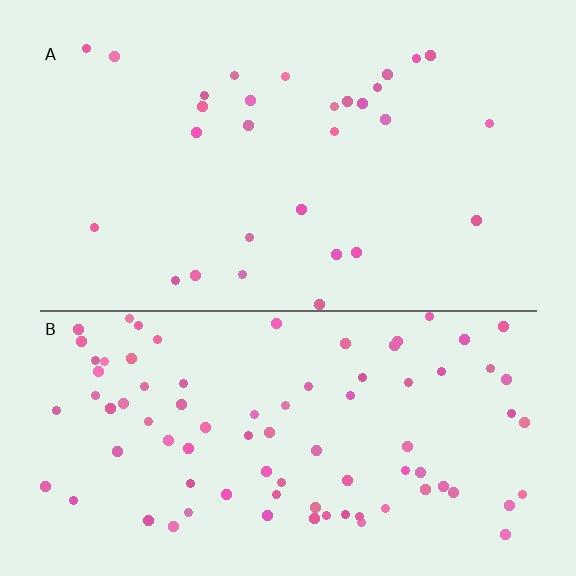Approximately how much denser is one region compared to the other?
Approximately 2.9× — region B over region A.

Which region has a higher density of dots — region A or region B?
B (the bottom).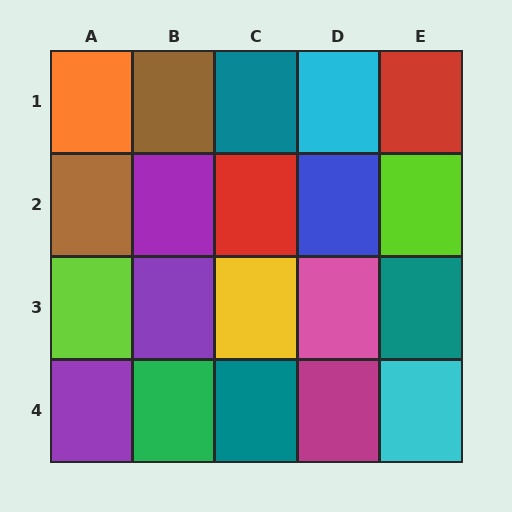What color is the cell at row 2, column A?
Brown.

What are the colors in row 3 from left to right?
Lime, purple, yellow, pink, teal.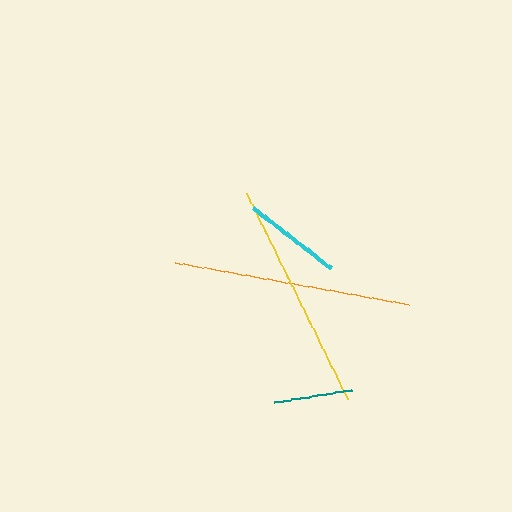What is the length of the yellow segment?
The yellow segment is approximately 230 pixels long.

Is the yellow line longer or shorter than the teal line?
The yellow line is longer than the teal line.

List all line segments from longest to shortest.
From longest to shortest: orange, yellow, cyan, teal.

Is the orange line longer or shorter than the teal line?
The orange line is longer than the teal line.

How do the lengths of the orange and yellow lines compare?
The orange and yellow lines are approximately the same length.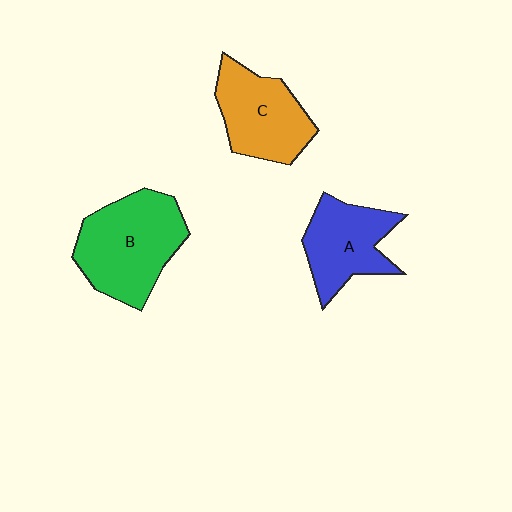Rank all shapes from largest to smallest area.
From largest to smallest: B (green), C (orange), A (blue).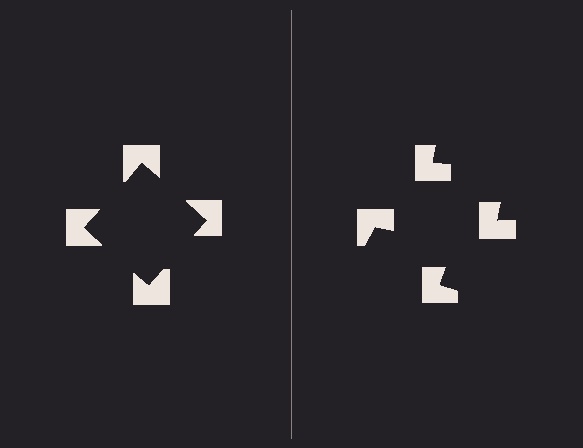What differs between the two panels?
The notched squares are positioned identically on both sides; only the wedge orientations differ. On the left they align to a square; on the right they are misaligned.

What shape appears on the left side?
An illusory square.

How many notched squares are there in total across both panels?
8 — 4 on each side.